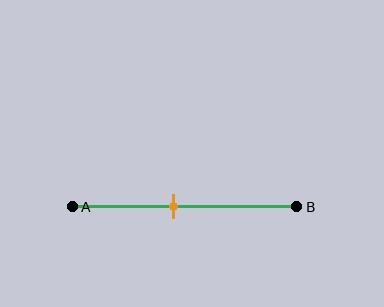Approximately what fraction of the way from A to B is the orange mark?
The orange mark is approximately 45% of the way from A to B.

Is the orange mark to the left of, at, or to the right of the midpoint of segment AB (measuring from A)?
The orange mark is to the left of the midpoint of segment AB.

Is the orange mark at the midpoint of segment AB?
No, the mark is at about 45% from A, not at the 50% midpoint.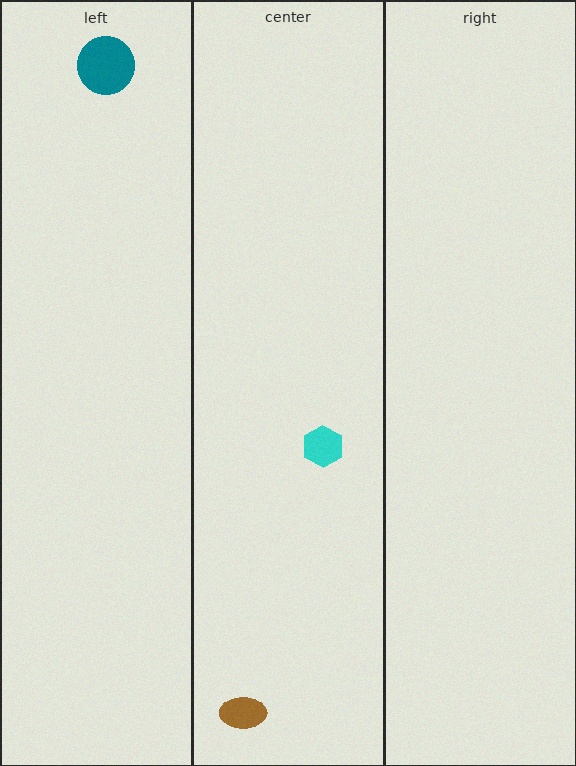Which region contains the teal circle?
The left region.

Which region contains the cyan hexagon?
The center region.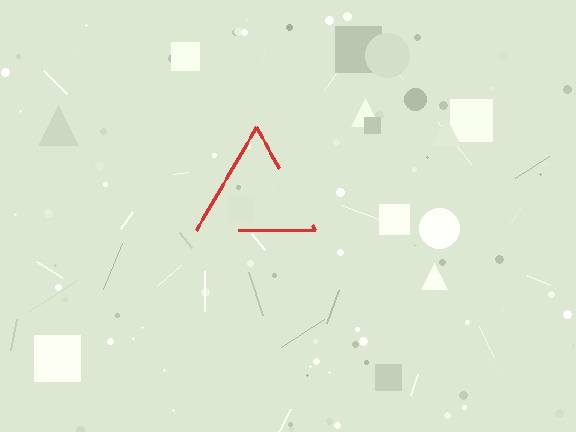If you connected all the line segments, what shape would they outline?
They would outline a triangle.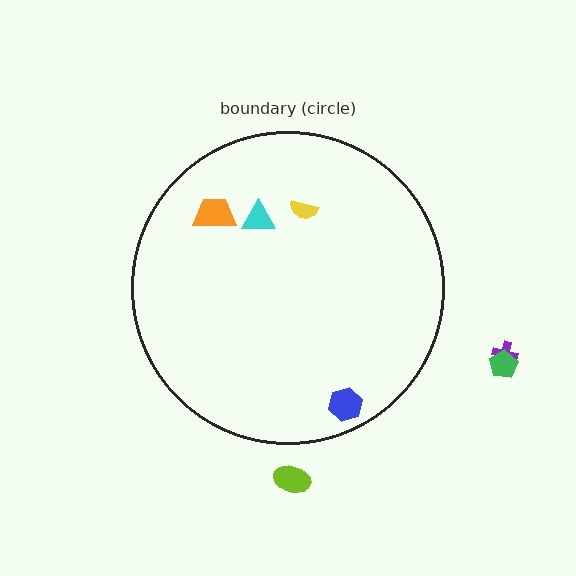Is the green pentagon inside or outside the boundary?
Outside.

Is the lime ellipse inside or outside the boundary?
Outside.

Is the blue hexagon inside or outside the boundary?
Inside.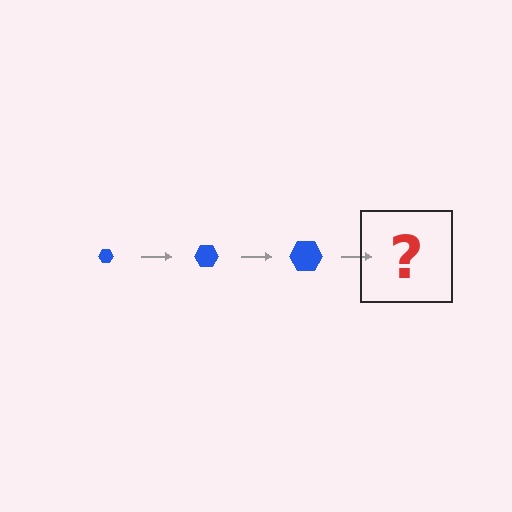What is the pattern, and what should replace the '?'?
The pattern is that the hexagon gets progressively larger each step. The '?' should be a blue hexagon, larger than the previous one.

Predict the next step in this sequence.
The next step is a blue hexagon, larger than the previous one.